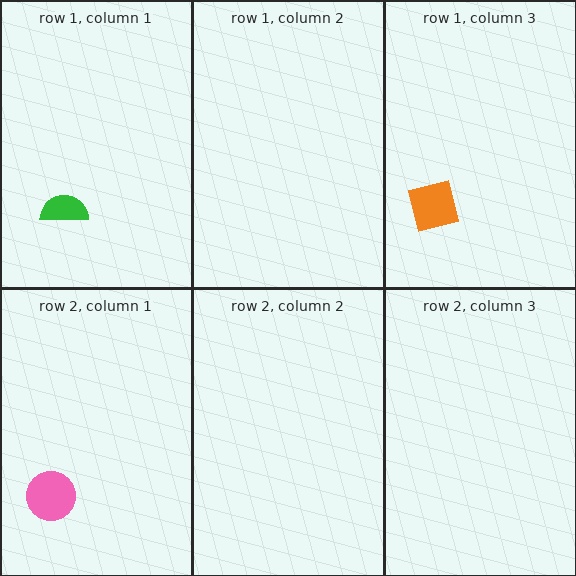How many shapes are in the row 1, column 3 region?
1.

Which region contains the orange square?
The row 1, column 3 region.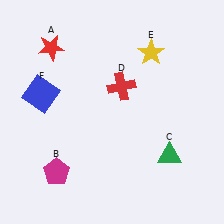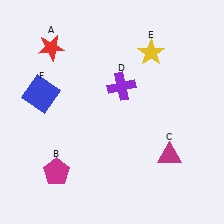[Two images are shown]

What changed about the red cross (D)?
In Image 1, D is red. In Image 2, it changed to purple.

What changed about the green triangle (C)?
In Image 1, C is green. In Image 2, it changed to magenta.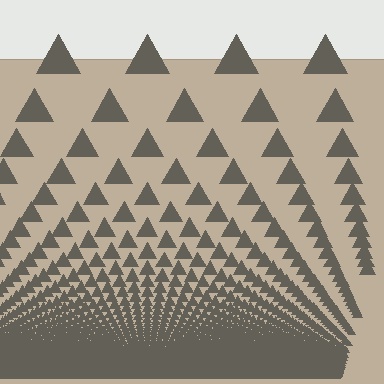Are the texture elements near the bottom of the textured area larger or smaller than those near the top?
Smaller. The gradient is inverted — elements near the bottom are smaller and denser.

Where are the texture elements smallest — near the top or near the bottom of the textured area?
Near the bottom.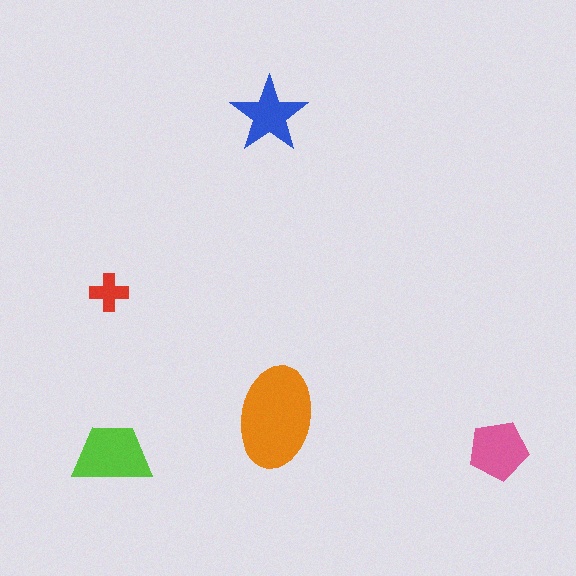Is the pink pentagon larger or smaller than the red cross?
Larger.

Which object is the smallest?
The red cross.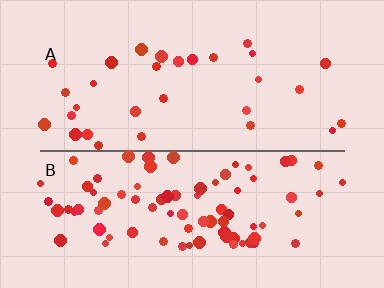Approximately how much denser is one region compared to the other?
Approximately 2.7× — region B over region A.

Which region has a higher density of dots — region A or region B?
B (the bottom).